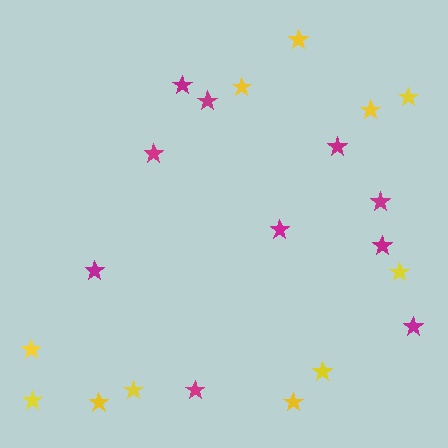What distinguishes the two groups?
There are 2 groups: one group of magenta stars (10) and one group of yellow stars (11).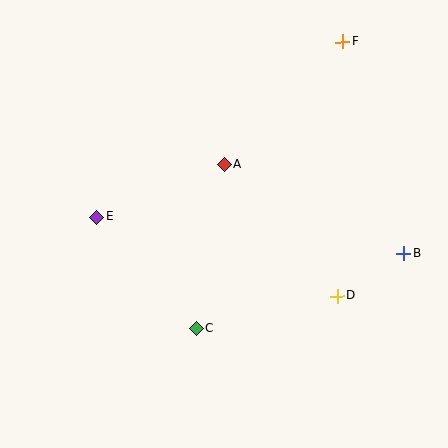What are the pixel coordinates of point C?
Point C is at (197, 328).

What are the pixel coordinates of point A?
Point A is at (225, 164).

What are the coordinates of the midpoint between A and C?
The midpoint between A and C is at (211, 246).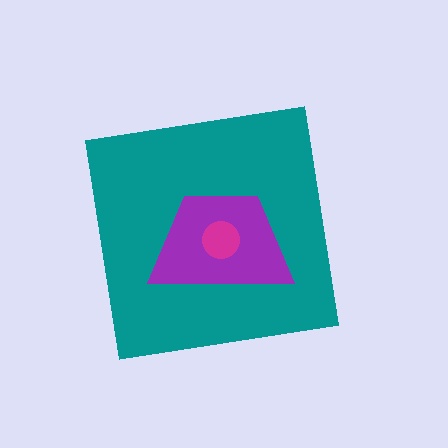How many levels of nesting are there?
3.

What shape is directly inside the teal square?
The purple trapezoid.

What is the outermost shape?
The teal square.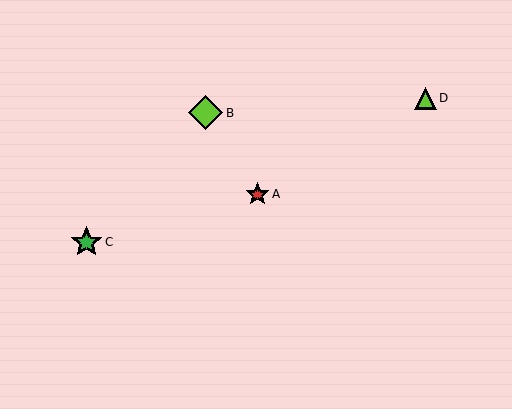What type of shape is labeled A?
Shape A is a red star.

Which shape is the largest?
The lime diamond (labeled B) is the largest.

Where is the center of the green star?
The center of the green star is at (87, 242).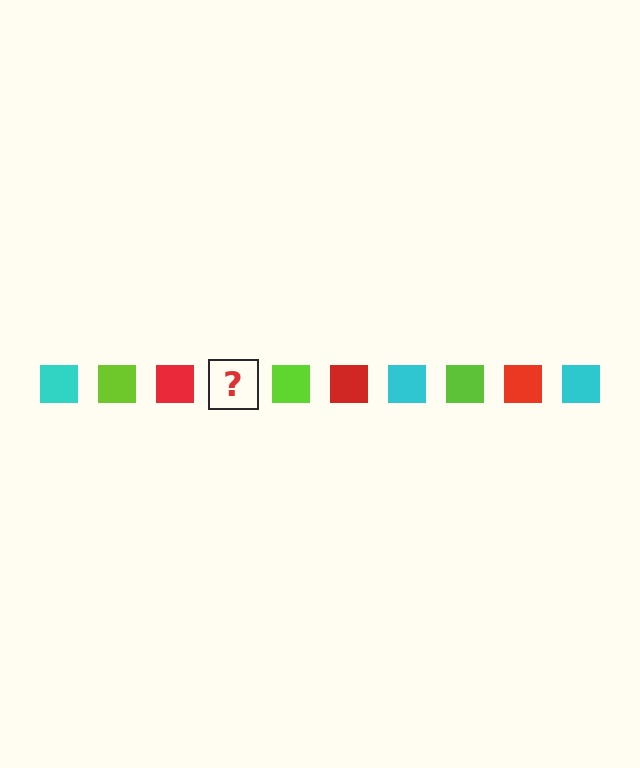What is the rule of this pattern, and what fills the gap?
The rule is that the pattern cycles through cyan, lime, red squares. The gap should be filled with a cyan square.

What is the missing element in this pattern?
The missing element is a cyan square.